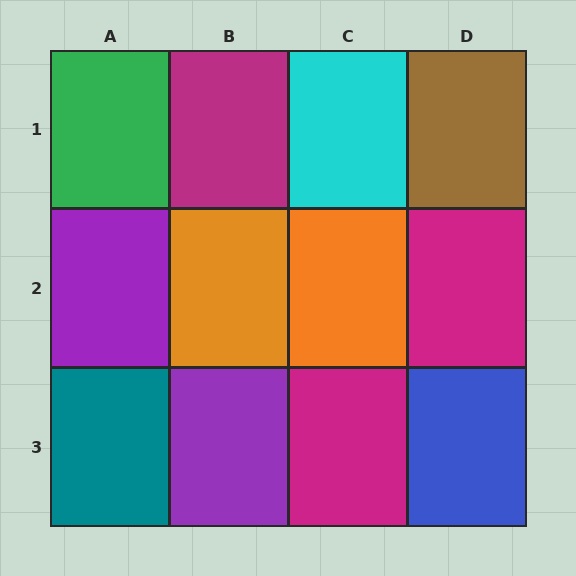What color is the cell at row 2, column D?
Magenta.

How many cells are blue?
1 cell is blue.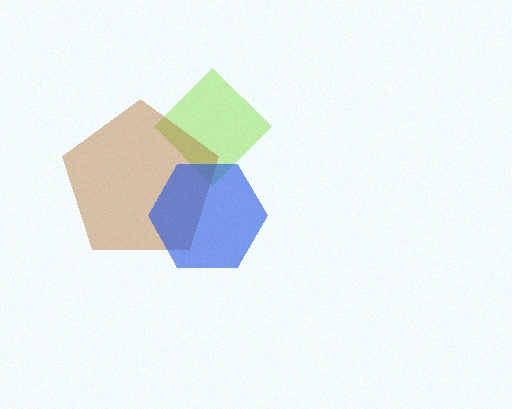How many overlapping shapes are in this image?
There are 3 overlapping shapes in the image.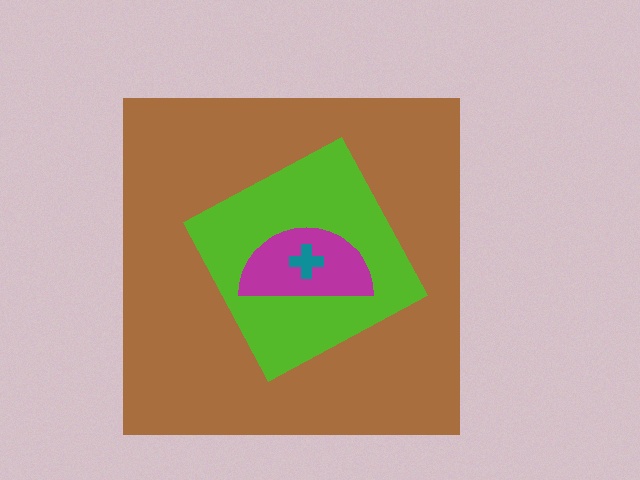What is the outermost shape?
The brown square.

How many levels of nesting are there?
4.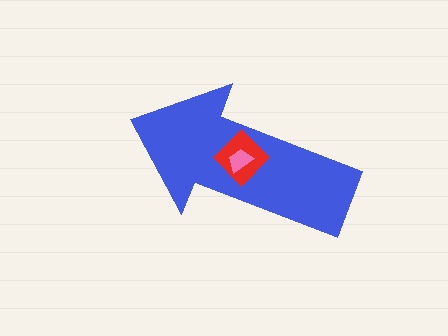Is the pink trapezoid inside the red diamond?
Yes.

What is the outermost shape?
The blue arrow.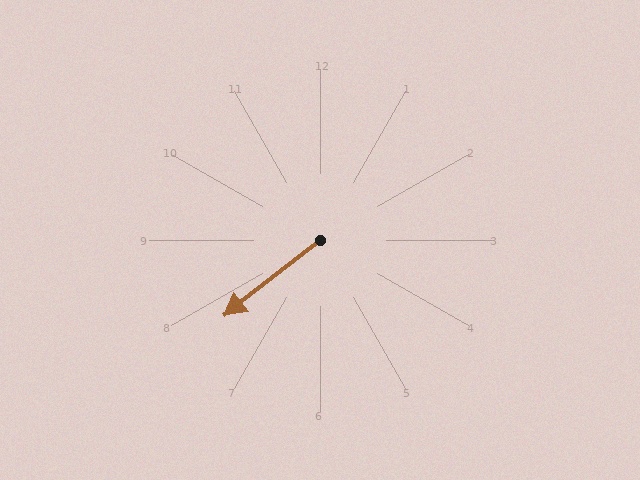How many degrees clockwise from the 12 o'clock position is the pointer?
Approximately 232 degrees.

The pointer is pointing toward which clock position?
Roughly 8 o'clock.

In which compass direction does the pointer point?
Southwest.